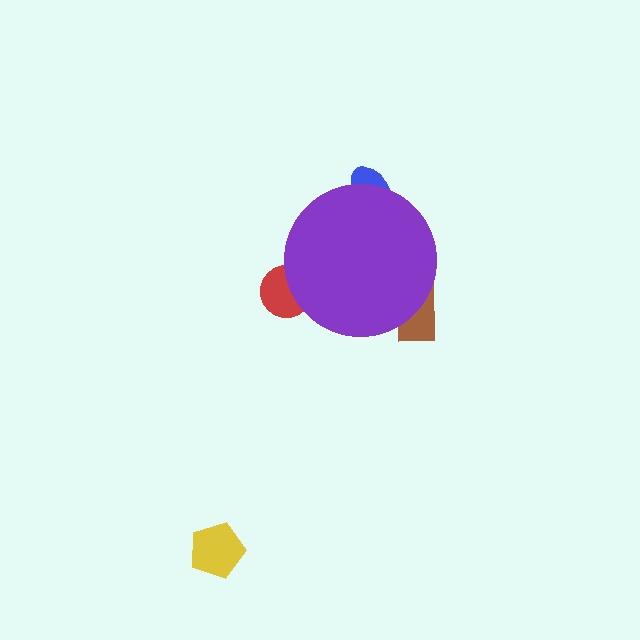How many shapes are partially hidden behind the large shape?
3 shapes are partially hidden.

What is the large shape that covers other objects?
A purple circle.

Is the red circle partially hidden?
Yes, the red circle is partially hidden behind the purple circle.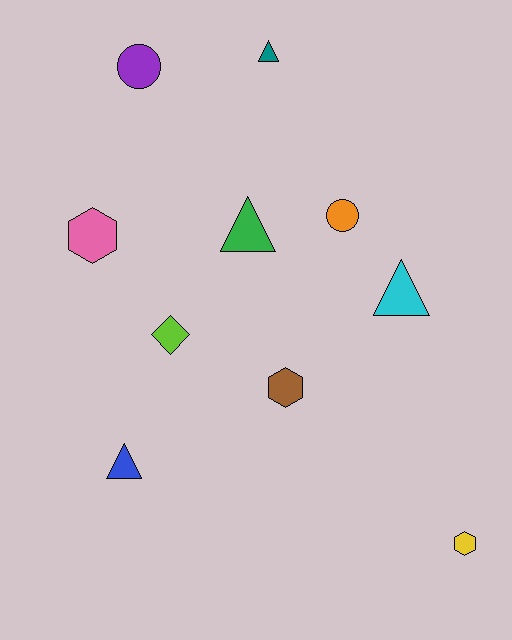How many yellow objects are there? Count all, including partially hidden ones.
There is 1 yellow object.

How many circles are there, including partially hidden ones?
There are 2 circles.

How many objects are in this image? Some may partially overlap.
There are 10 objects.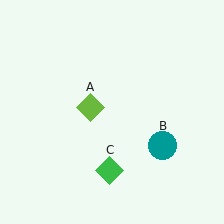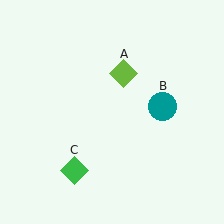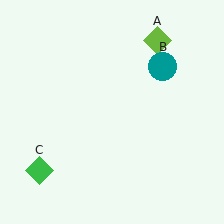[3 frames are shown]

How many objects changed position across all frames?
3 objects changed position: lime diamond (object A), teal circle (object B), green diamond (object C).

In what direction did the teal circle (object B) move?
The teal circle (object B) moved up.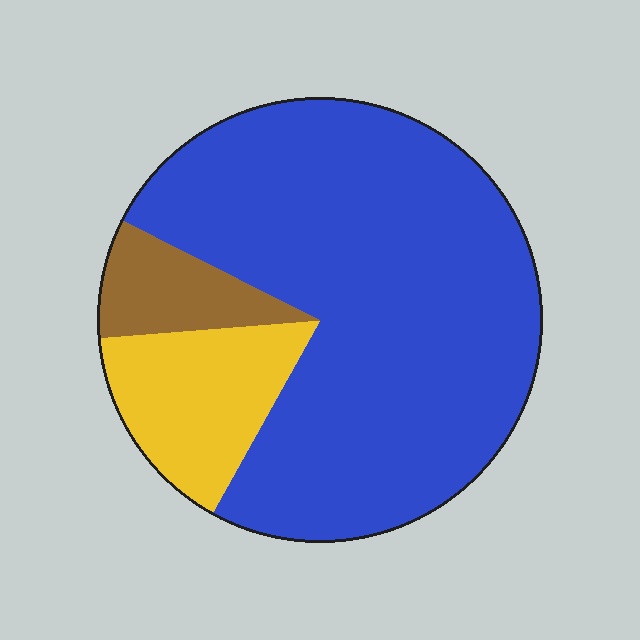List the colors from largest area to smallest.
From largest to smallest: blue, yellow, brown.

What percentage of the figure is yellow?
Yellow takes up less than a sixth of the figure.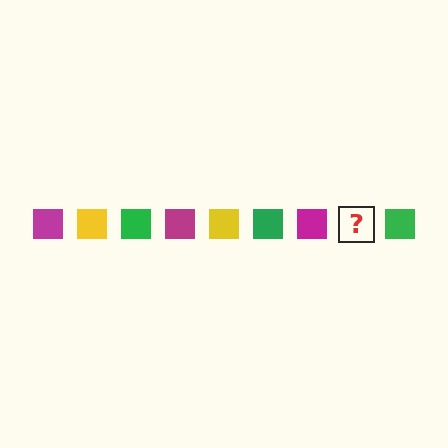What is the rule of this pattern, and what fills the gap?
The rule is that the pattern cycles through magenta, yellow, green squares. The gap should be filled with a yellow square.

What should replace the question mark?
The question mark should be replaced with a yellow square.